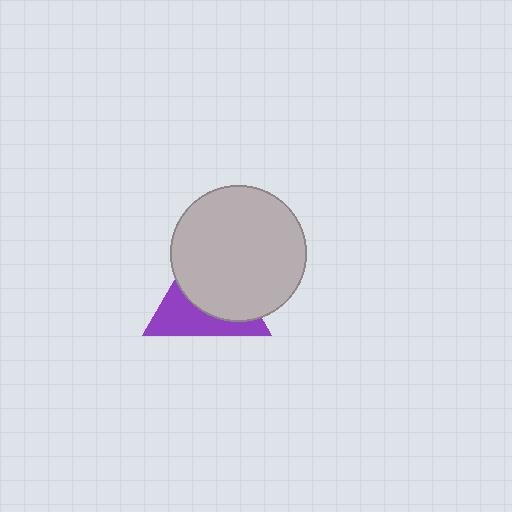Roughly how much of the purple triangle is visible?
A small part of it is visible (roughly 41%).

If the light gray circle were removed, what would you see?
You would see the complete purple triangle.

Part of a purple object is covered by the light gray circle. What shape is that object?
It is a triangle.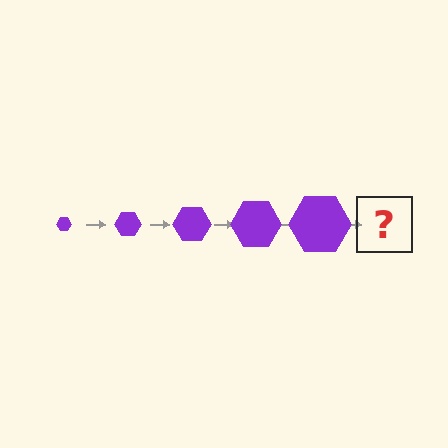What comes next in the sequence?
The next element should be a purple hexagon, larger than the previous one.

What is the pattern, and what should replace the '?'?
The pattern is that the hexagon gets progressively larger each step. The '?' should be a purple hexagon, larger than the previous one.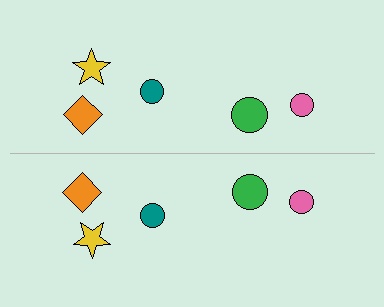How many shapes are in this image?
There are 10 shapes in this image.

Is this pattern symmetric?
Yes, this pattern has bilateral (reflection) symmetry.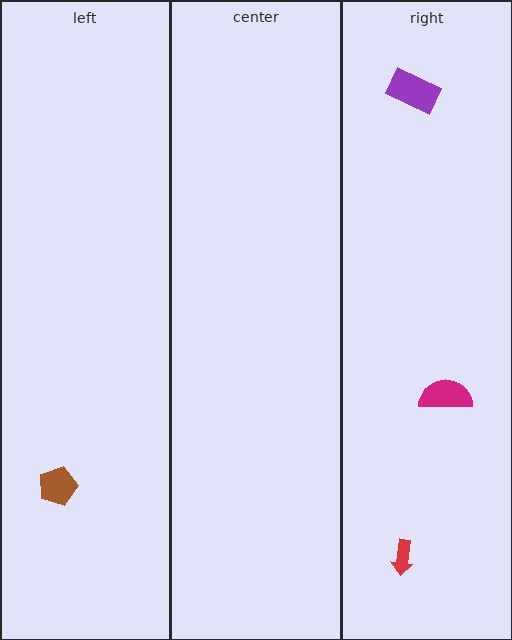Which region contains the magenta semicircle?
The right region.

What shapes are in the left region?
The brown pentagon.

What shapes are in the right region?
The magenta semicircle, the purple rectangle, the red arrow.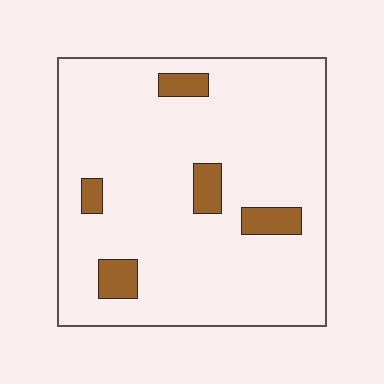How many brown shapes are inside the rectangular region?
5.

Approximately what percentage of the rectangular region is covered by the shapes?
Approximately 10%.